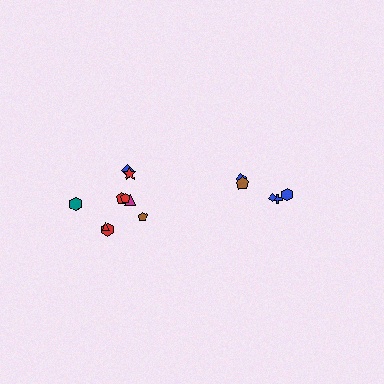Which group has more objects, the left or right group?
The left group.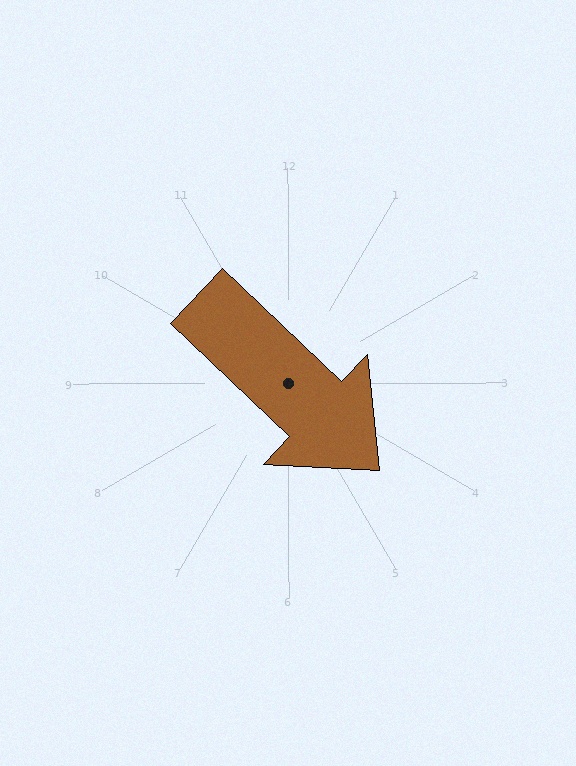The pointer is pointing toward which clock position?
Roughly 4 o'clock.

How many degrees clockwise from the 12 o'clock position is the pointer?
Approximately 134 degrees.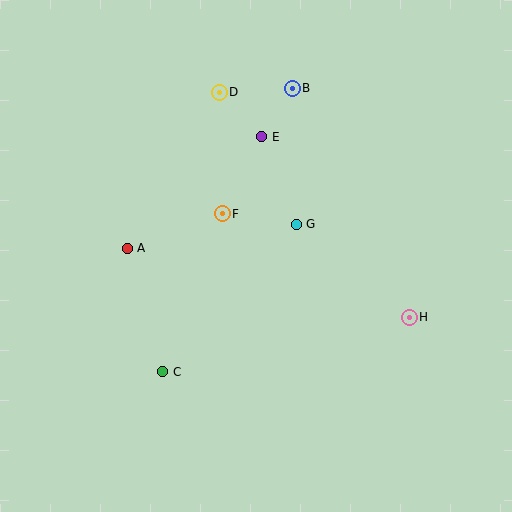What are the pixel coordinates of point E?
Point E is at (262, 137).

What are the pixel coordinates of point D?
Point D is at (219, 92).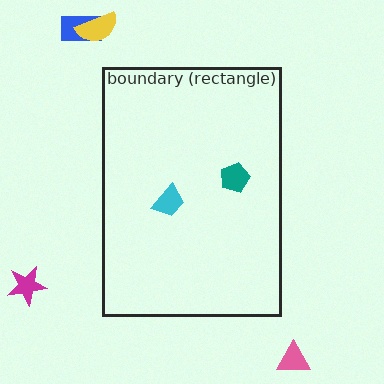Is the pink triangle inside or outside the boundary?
Outside.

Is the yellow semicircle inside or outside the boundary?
Outside.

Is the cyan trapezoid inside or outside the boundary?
Inside.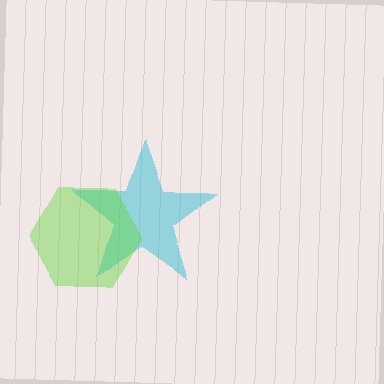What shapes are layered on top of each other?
The layered shapes are: a cyan star, a lime hexagon.